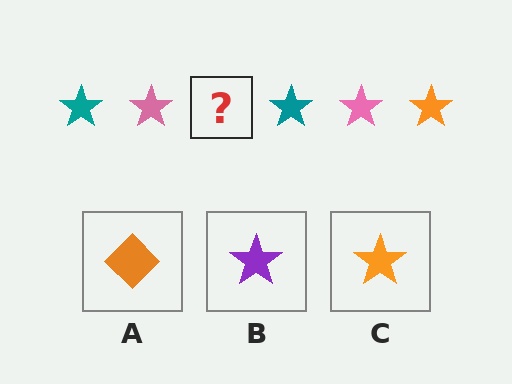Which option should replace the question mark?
Option C.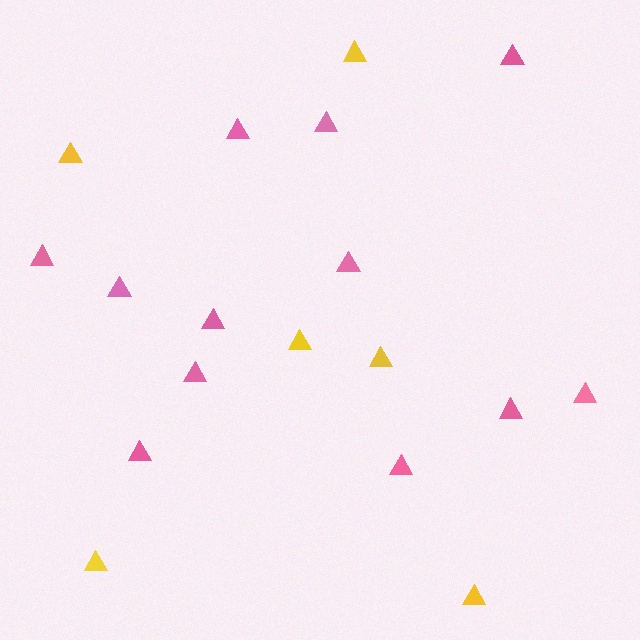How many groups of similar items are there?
There are 2 groups: one group of yellow triangles (6) and one group of pink triangles (12).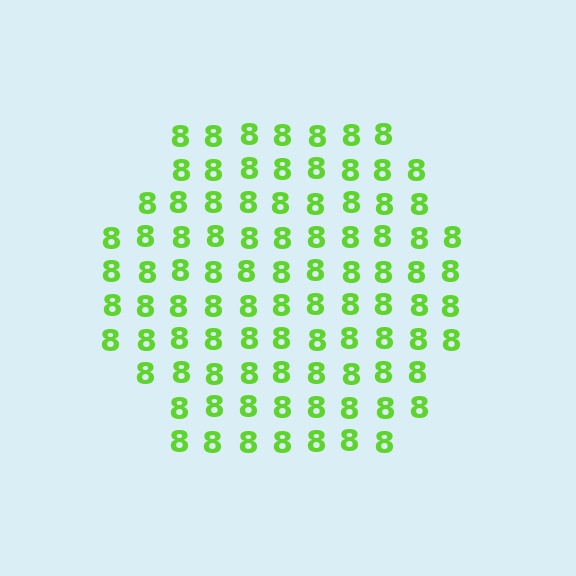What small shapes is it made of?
It is made of small digit 8's.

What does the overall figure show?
The overall figure shows a hexagon.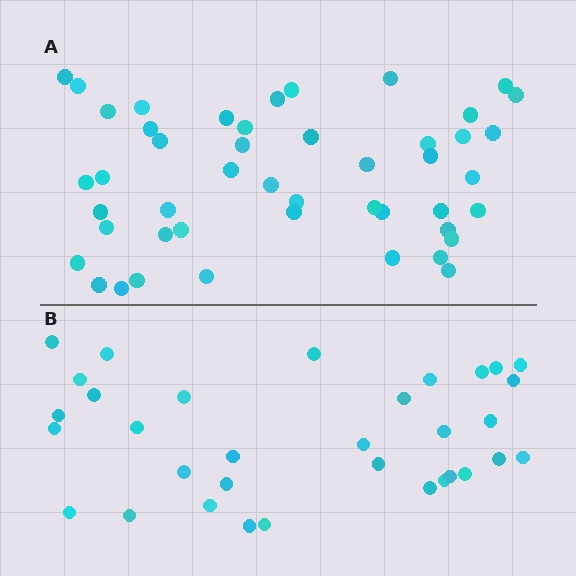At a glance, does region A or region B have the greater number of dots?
Region A (the top region) has more dots.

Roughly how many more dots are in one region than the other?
Region A has approximately 15 more dots than region B.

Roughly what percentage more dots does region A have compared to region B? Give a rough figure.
About 40% more.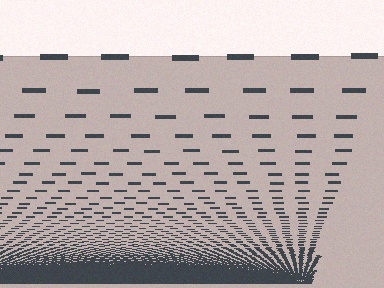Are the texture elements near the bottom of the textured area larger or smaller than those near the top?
Smaller. The gradient is inverted — elements near the bottom are smaller and denser.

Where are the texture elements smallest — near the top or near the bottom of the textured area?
Near the bottom.